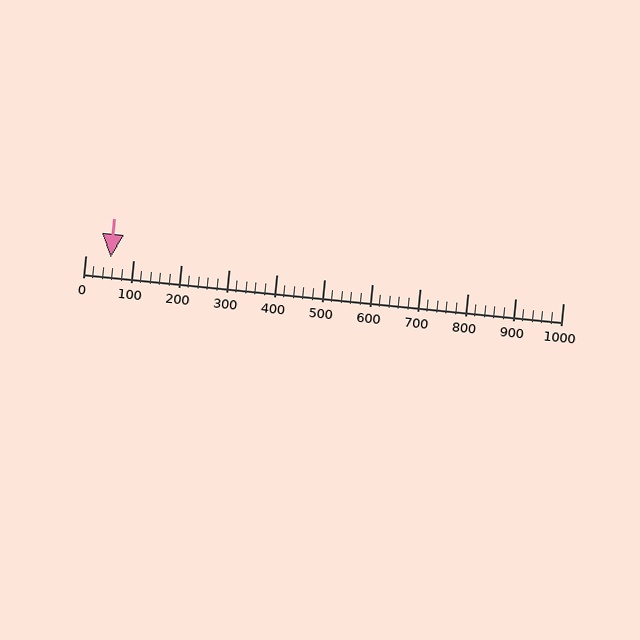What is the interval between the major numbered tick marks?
The major tick marks are spaced 100 units apart.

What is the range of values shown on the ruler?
The ruler shows values from 0 to 1000.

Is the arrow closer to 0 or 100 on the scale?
The arrow is closer to 100.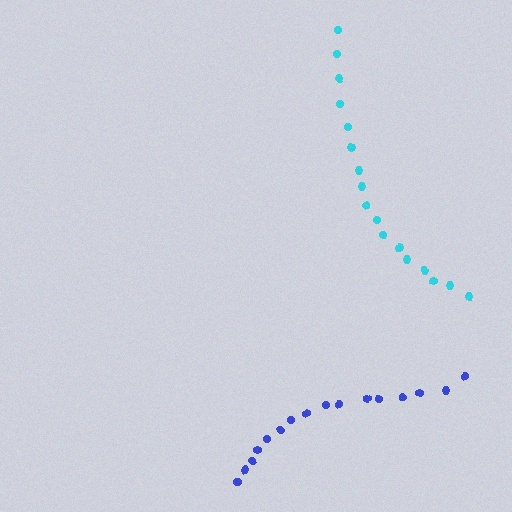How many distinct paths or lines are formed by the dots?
There are 2 distinct paths.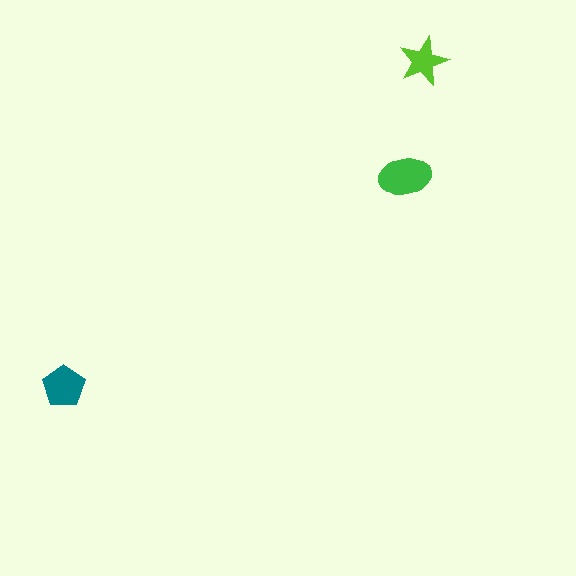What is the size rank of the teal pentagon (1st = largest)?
2nd.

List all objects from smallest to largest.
The lime star, the teal pentagon, the green ellipse.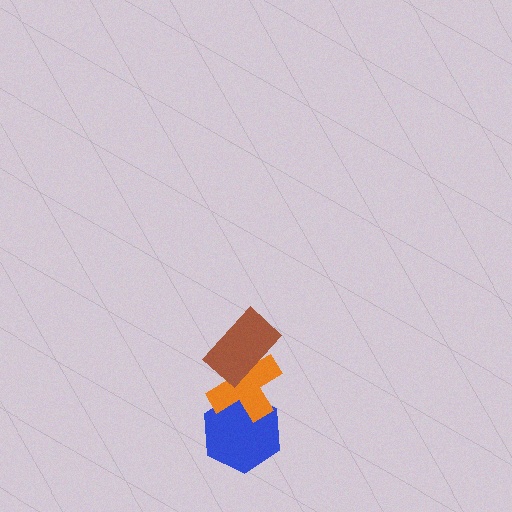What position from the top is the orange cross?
The orange cross is 2nd from the top.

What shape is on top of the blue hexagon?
The orange cross is on top of the blue hexagon.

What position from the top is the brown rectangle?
The brown rectangle is 1st from the top.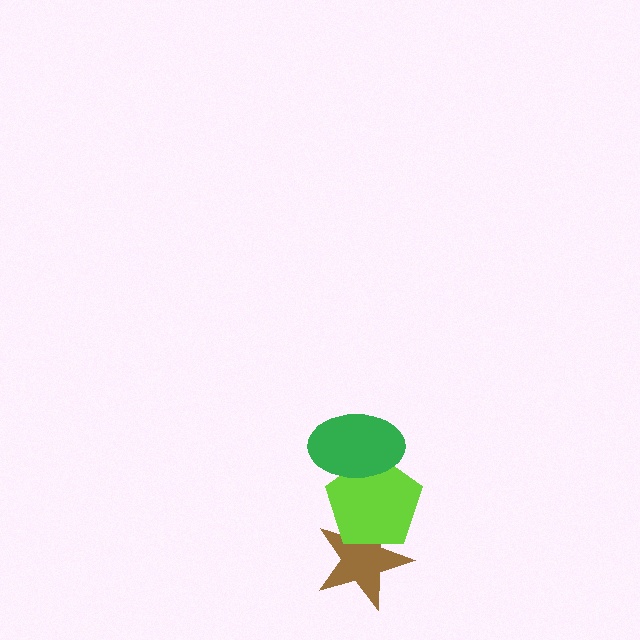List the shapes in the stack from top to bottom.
From top to bottom: the green ellipse, the lime pentagon, the brown star.